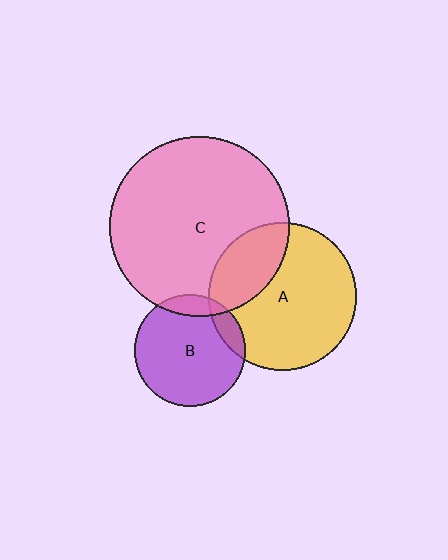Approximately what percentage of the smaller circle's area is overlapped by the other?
Approximately 30%.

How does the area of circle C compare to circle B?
Approximately 2.6 times.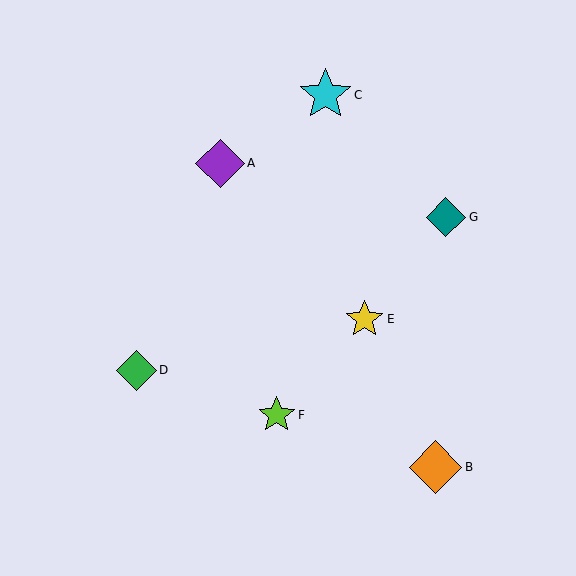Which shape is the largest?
The orange diamond (labeled B) is the largest.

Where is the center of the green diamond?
The center of the green diamond is at (136, 370).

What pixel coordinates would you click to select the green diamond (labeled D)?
Click at (136, 370) to select the green diamond D.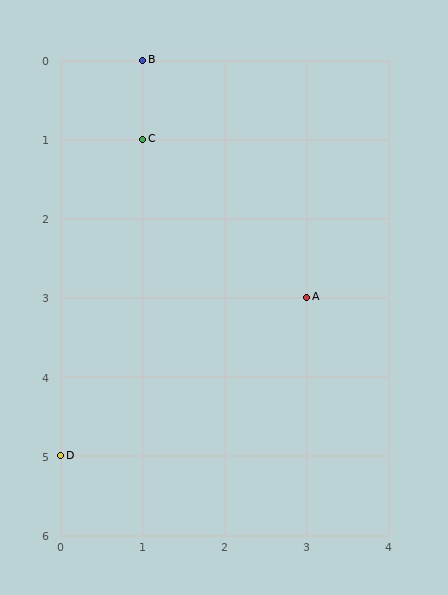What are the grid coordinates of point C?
Point C is at grid coordinates (1, 1).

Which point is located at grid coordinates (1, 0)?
Point B is at (1, 0).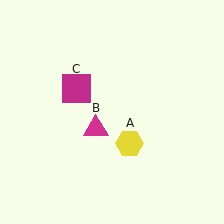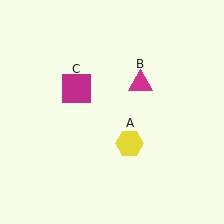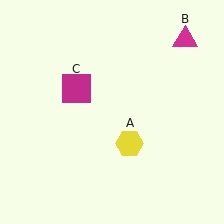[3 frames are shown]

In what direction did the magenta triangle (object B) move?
The magenta triangle (object B) moved up and to the right.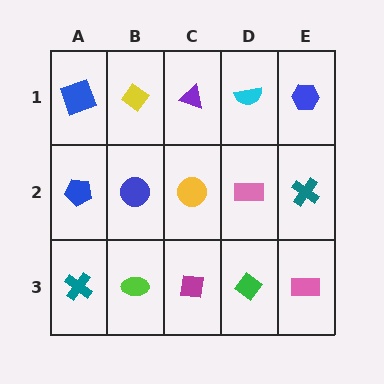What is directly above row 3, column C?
A yellow circle.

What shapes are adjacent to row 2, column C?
A purple triangle (row 1, column C), a magenta square (row 3, column C), a blue circle (row 2, column B), a pink rectangle (row 2, column D).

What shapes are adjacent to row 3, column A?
A blue pentagon (row 2, column A), a lime ellipse (row 3, column B).